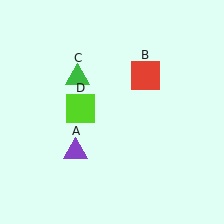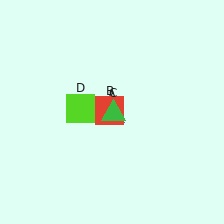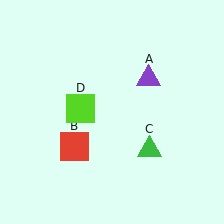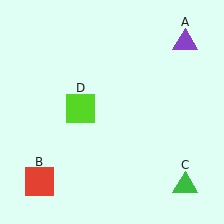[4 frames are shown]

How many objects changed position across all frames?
3 objects changed position: purple triangle (object A), red square (object B), green triangle (object C).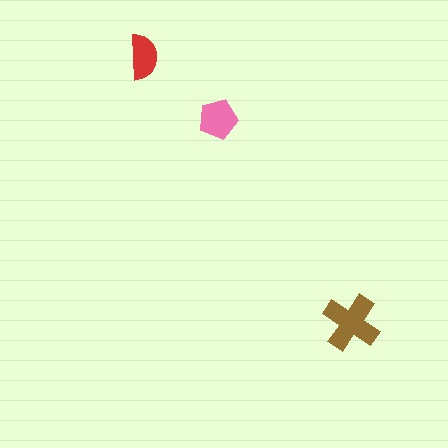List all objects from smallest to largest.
The red semicircle, the pink pentagon, the brown cross.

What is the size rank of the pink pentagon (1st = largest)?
2nd.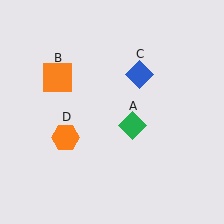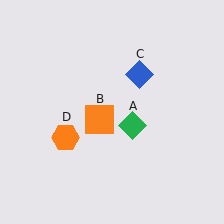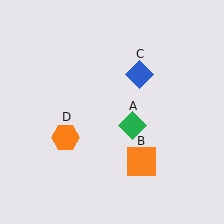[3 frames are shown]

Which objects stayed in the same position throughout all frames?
Green diamond (object A) and blue diamond (object C) and orange hexagon (object D) remained stationary.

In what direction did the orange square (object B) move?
The orange square (object B) moved down and to the right.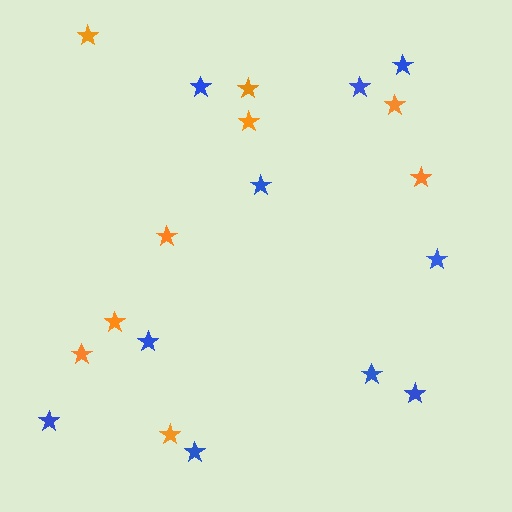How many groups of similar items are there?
There are 2 groups: one group of blue stars (10) and one group of orange stars (9).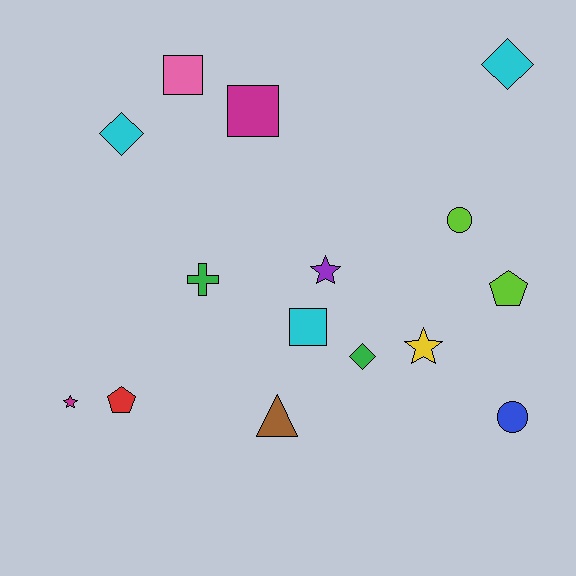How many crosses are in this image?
There is 1 cross.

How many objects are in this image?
There are 15 objects.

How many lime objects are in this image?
There are 2 lime objects.